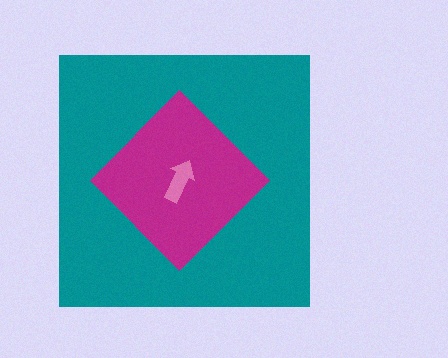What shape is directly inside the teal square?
The magenta diamond.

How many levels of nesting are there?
3.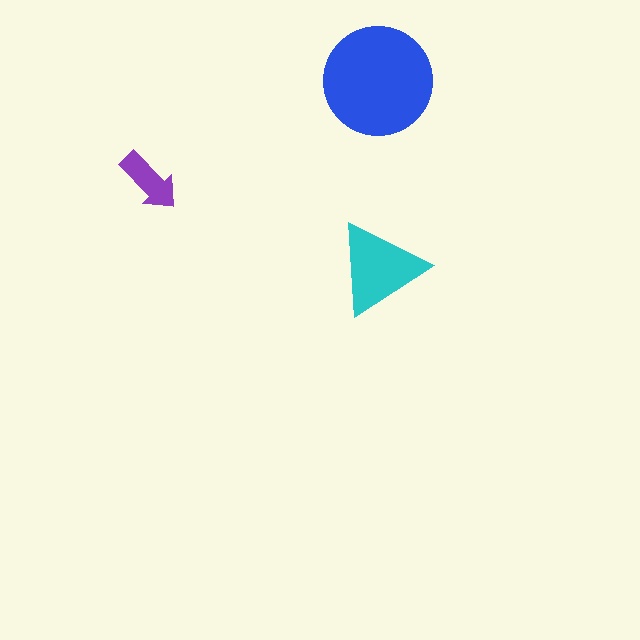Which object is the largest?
The blue circle.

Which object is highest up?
The blue circle is topmost.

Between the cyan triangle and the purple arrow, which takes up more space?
The cyan triangle.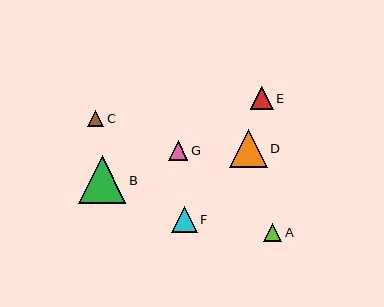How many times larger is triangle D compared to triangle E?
Triangle D is approximately 1.6 times the size of triangle E.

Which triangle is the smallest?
Triangle C is the smallest with a size of approximately 17 pixels.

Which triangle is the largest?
Triangle B is the largest with a size of approximately 47 pixels.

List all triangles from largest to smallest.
From largest to smallest: B, D, F, E, G, A, C.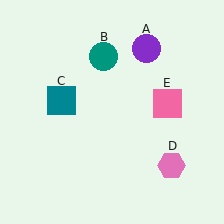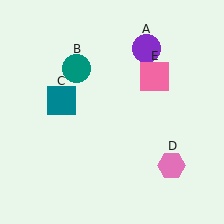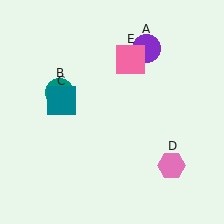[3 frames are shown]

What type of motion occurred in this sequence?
The teal circle (object B), pink square (object E) rotated counterclockwise around the center of the scene.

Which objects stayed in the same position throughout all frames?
Purple circle (object A) and teal square (object C) and pink hexagon (object D) remained stationary.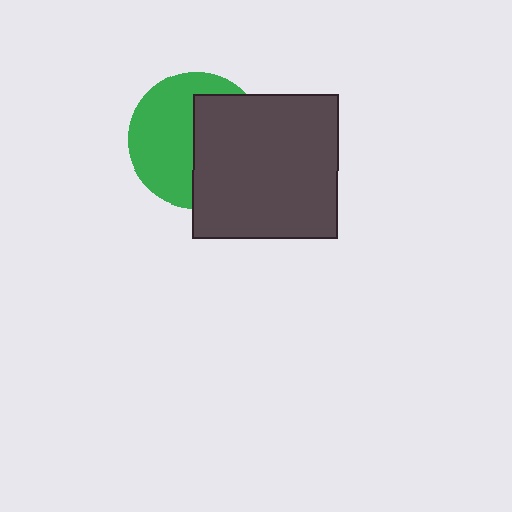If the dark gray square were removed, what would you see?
You would see the complete green circle.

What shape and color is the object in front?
The object in front is a dark gray square.